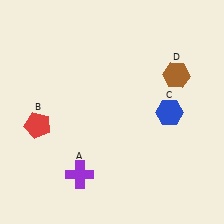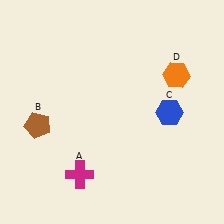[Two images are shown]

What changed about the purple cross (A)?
In Image 1, A is purple. In Image 2, it changed to magenta.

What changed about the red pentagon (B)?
In Image 1, B is red. In Image 2, it changed to brown.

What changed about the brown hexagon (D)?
In Image 1, D is brown. In Image 2, it changed to orange.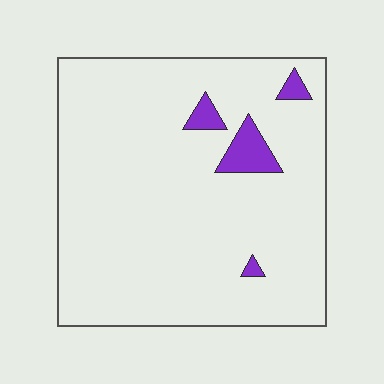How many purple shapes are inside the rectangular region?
4.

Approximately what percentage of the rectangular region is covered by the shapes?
Approximately 5%.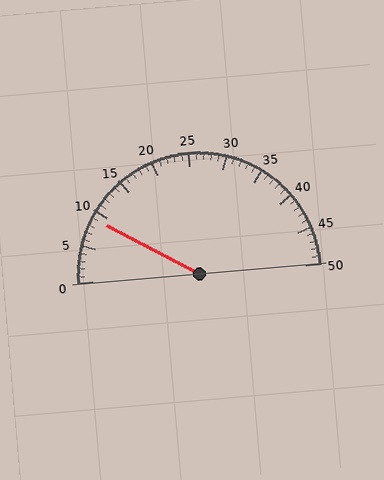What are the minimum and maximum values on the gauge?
The gauge ranges from 0 to 50.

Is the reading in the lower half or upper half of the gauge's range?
The reading is in the lower half of the range (0 to 50).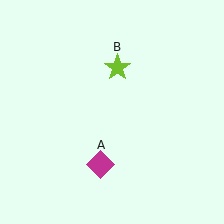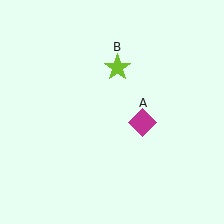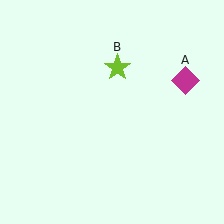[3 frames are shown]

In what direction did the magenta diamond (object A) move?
The magenta diamond (object A) moved up and to the right.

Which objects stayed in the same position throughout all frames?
Lime star (object B) remained stationary.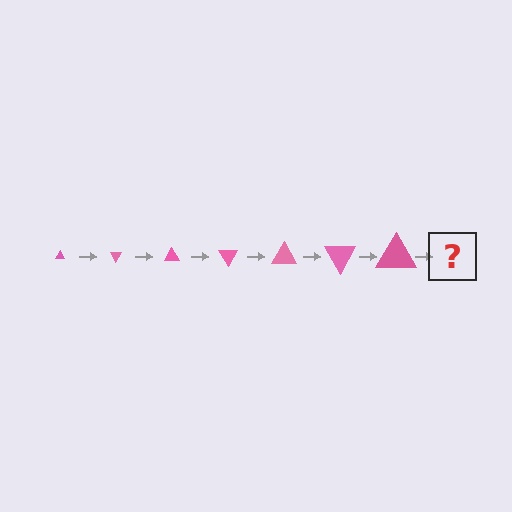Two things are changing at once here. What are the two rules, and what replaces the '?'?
The two rules are that the triangle grows larger each step and it rotates 60 degrees each step. The '?' should be a triangle, larger than the previous one and rotated 420 degrees from the start.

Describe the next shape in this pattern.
It should be a triangle, larger than the previous one and rotated 420 degrees from the start.